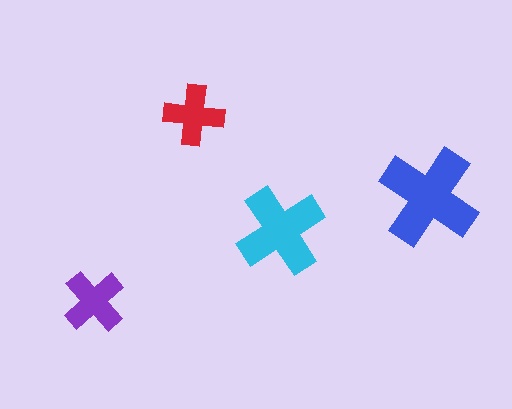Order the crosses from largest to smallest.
the blue one, the cyan one, the purple one, the red one.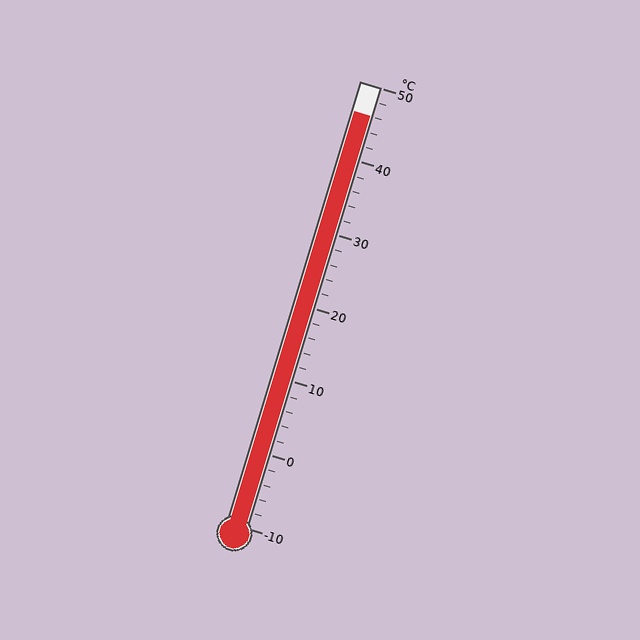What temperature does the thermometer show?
The thermometer shows approximately 46°C.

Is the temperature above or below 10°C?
The temperature is above 10°C.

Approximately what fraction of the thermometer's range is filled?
The thermometer is filled to approximately 95% of its range.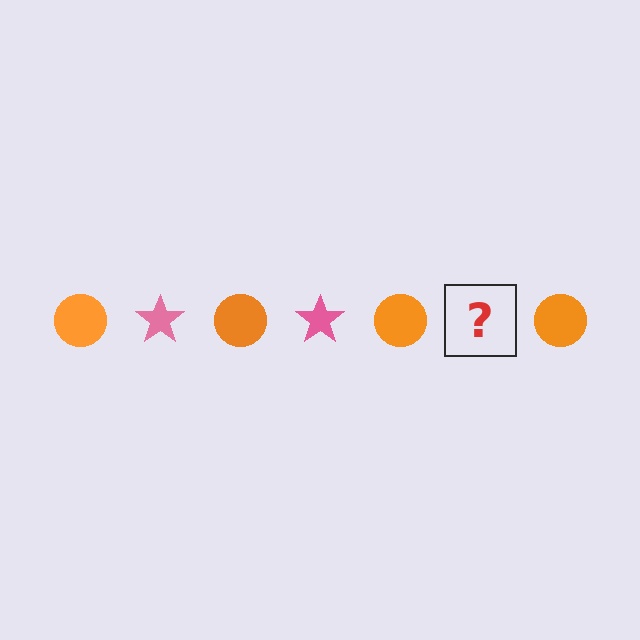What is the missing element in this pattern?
The missing element is a pink star.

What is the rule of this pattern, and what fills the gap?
The rule is that the pattern alternates between orange circle and pink star. The gap should be filled with a pink star.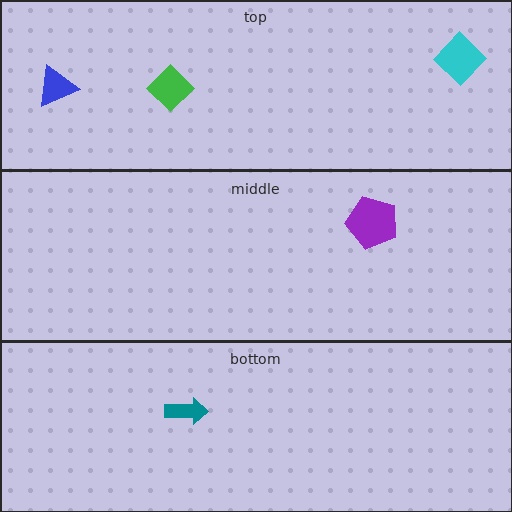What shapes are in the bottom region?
The teal arrow.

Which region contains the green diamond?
The top region.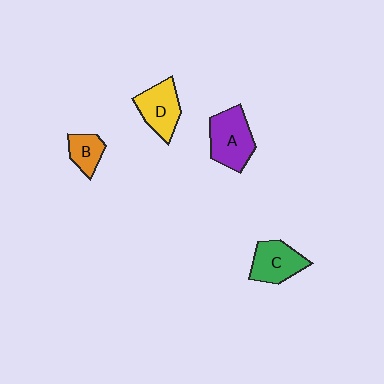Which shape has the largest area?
Shape A (purple).